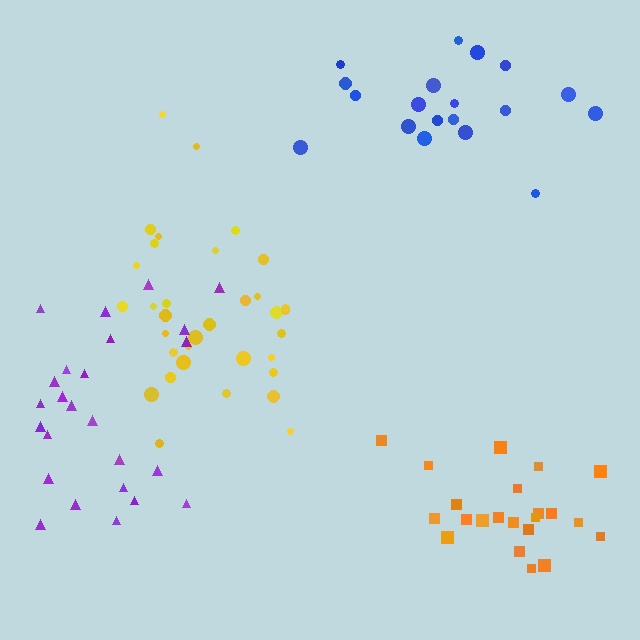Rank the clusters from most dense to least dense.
orange, yellow, purple, blue.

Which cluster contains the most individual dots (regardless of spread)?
Yellow (34).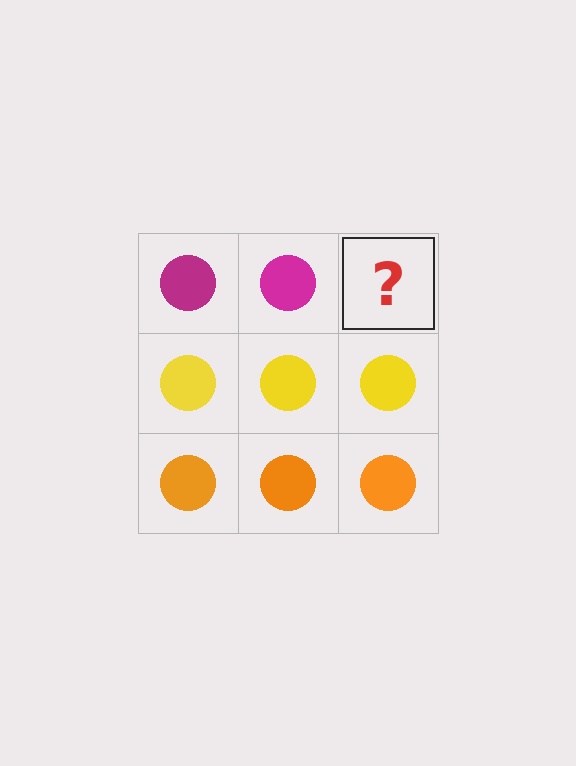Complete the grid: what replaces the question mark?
The question mark should be replaced with a magenta circle.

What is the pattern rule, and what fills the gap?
The rule is that each row has a consistent color. The gap should be filled with a magenta circle.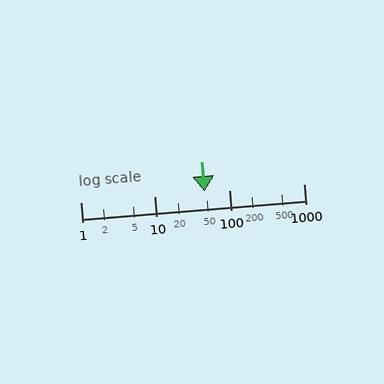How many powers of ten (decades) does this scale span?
The scale spans 3 decades, from 1 to 1000.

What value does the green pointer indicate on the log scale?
The pointer indicates approximately 47.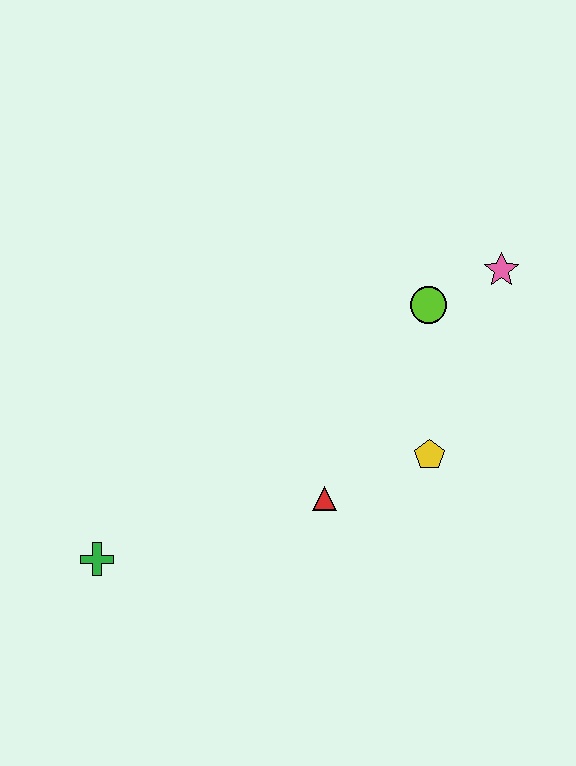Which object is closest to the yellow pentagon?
The red triangle is closest to the yellow pentagon.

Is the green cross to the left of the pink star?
Yes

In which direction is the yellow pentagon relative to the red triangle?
The yellow pentagon is to the right of the red triangle.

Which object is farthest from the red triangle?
The pink star is farthest from the red triangle.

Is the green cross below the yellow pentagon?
Yes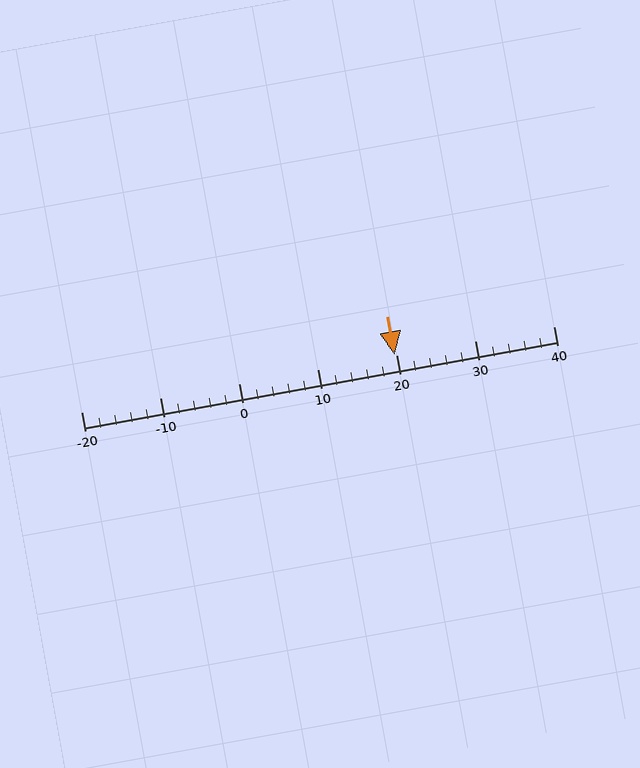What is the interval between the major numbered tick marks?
The major tick marks are spaced 10 units apart.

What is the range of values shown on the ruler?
The ruler shows values from -20 to 40.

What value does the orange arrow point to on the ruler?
The orange arrow points to approximately 20.